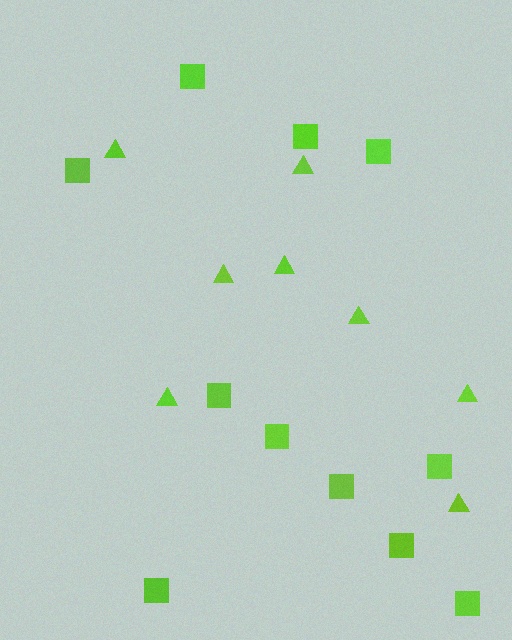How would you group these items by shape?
There are 2 groups: one group of triangles (8) and one group of squares (11).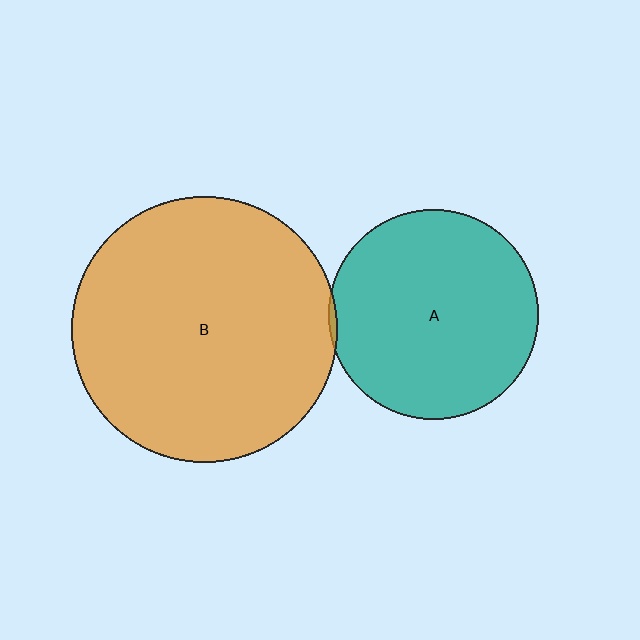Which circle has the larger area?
Circle B (orange).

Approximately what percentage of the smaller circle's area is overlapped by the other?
Approximately 5%.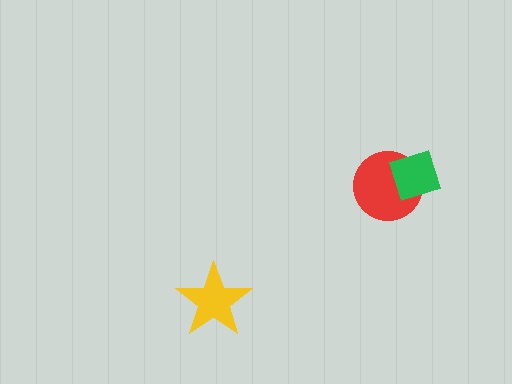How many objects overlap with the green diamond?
1 object overlaps with the green diamond.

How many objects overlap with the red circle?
1 object overlaps with the red circle.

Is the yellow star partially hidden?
No, no other shape covers it.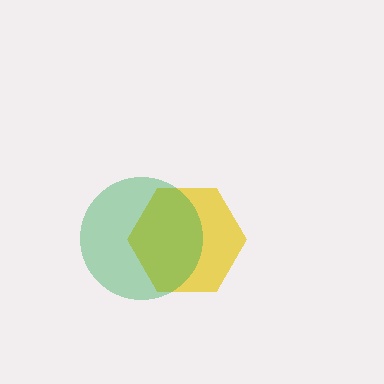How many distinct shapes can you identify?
There are 2 distinct shapes: a yellow hexagon, a green circle.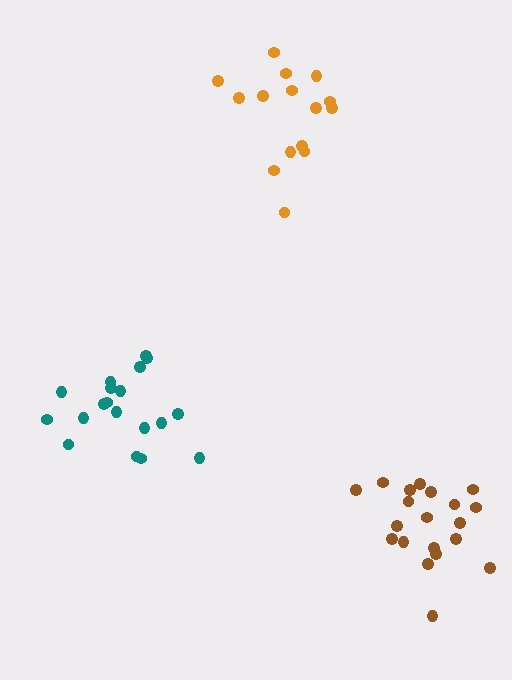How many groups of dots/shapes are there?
There are 3 groups.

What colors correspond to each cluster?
The clusters are colored: brown, teal, orange.